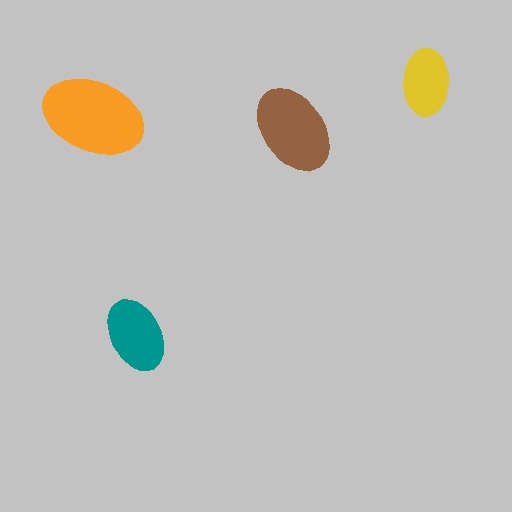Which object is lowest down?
The teal ellipse is bottommost.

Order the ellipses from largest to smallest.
the orange one, the brown one, the teal one, the yellow one.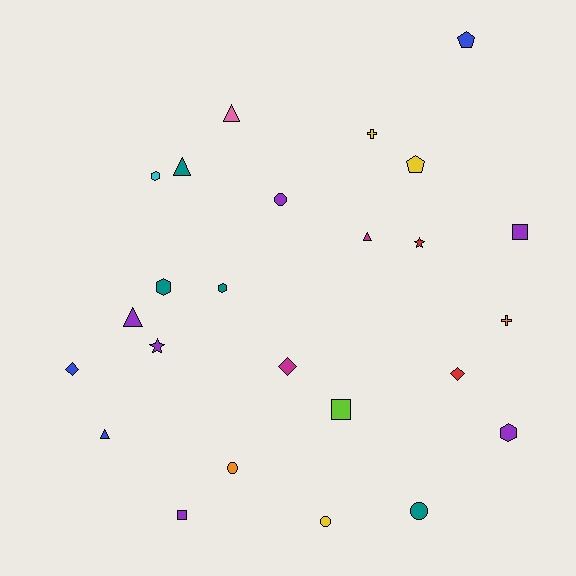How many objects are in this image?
There are 25 objects.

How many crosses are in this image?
There are 2 crosses.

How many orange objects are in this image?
There are 2 orange objects.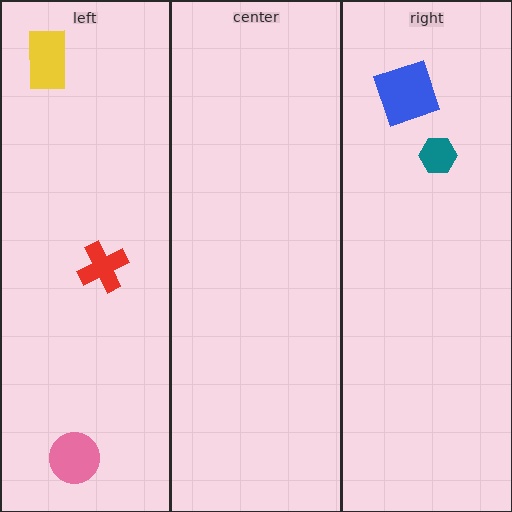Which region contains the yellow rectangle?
The left region.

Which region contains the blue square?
The right region.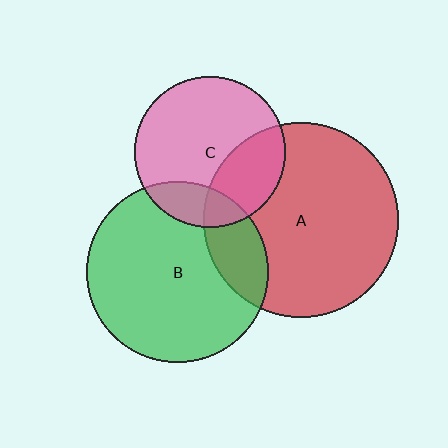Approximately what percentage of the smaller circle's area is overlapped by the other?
Approximately 20%.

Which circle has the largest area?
Circle A (red).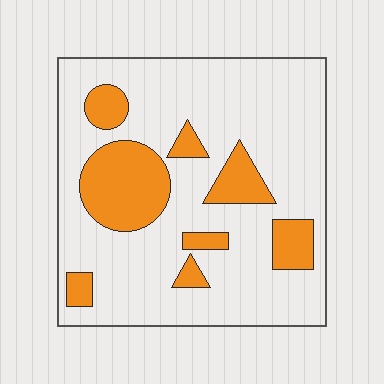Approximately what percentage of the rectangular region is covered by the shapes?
Approximately 20%.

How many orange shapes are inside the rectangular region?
8.